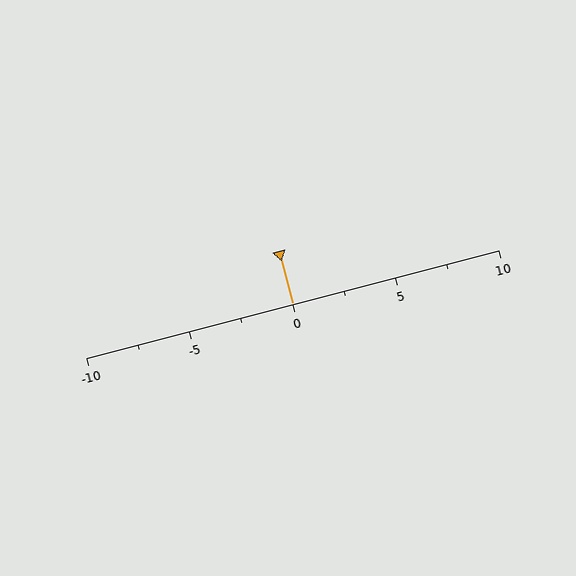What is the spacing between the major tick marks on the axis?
The major ticks are spaced 5 apart.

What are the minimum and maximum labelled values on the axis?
The axis runs from -10 to 10.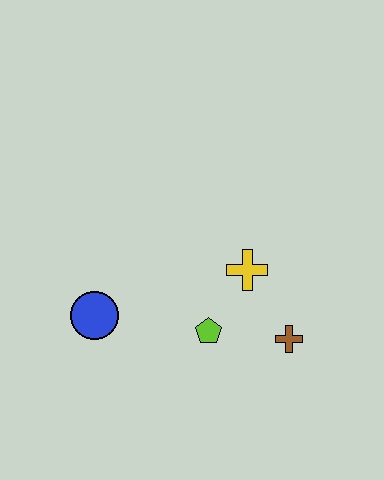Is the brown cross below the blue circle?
Yes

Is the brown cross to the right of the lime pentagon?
Yes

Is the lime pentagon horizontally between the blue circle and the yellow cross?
Yes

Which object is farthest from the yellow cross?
The blue circle is farthest from the yellow cross.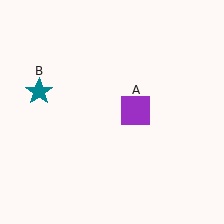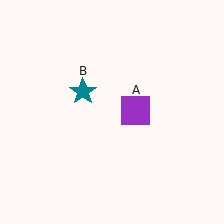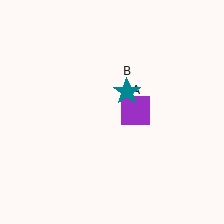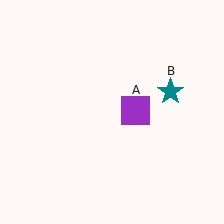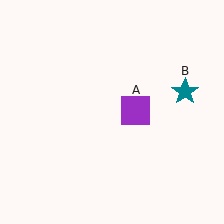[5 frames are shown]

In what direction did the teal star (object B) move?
The teal star (object B) moved right.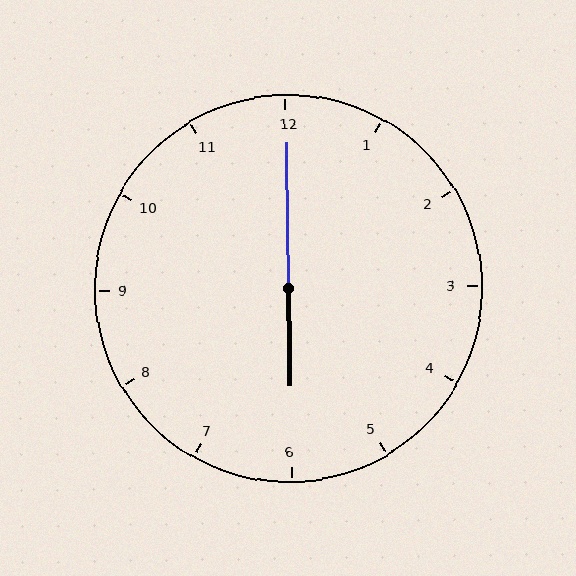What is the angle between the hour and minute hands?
Approximately 180 degrees.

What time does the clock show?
6:00.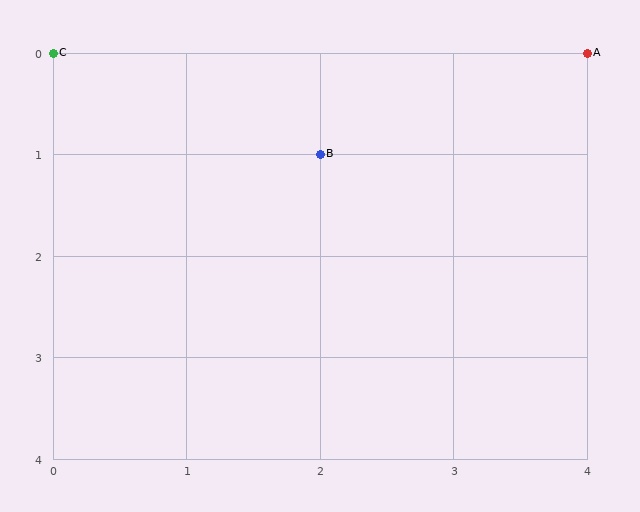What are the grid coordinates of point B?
Point B is at grid coordinates (2, 1).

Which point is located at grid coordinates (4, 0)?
Point A is at (4, 0).